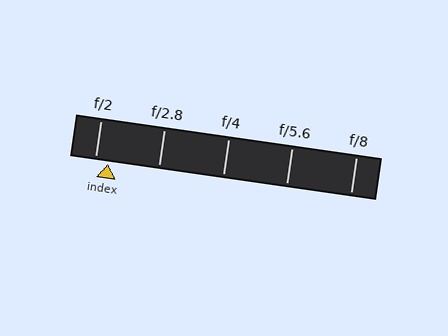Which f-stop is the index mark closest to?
The index mark is closest to f/2.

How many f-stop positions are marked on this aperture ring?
There are 5 f-stop positions marked.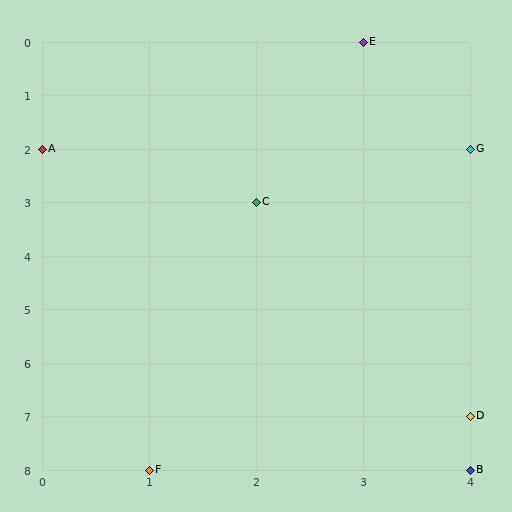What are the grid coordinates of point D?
Point D is at grid coordinates (4, 7).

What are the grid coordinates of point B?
Point B is at grid coordinates (4, 8).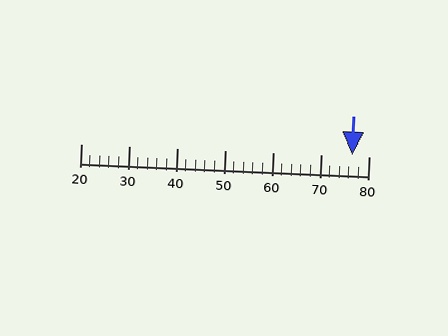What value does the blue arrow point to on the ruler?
The blue arrow points to approximately 76.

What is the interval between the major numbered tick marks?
The major tick marks are spaced 10 units apart.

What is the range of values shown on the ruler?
The ruler shows values from 20 to 80.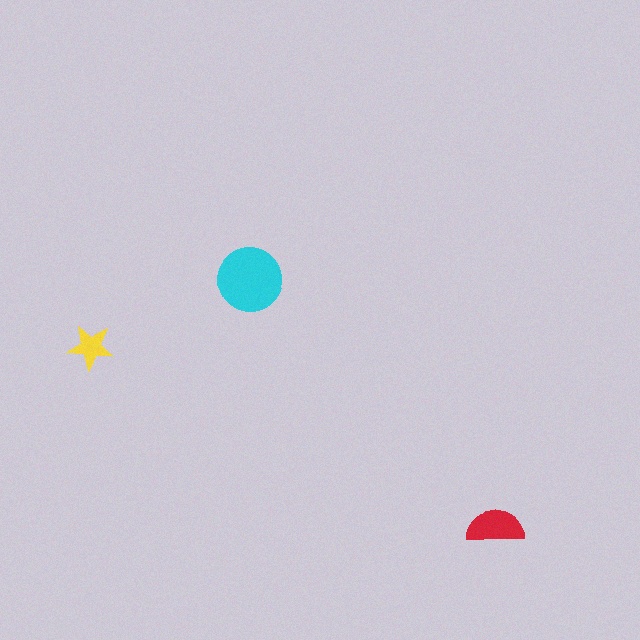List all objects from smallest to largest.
The yellow star, the red semicircle, the cyan circle.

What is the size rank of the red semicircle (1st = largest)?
2nd.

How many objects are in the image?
There are 3 objects in the image.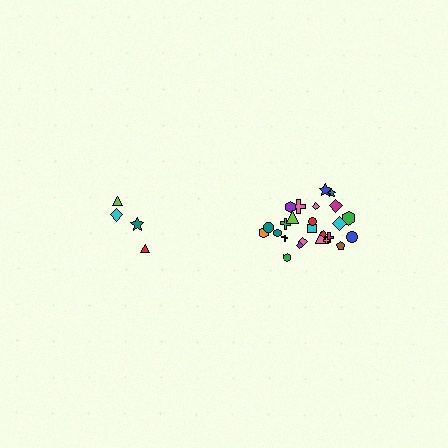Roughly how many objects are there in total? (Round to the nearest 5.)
Roughly 30 objects in total.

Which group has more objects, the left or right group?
The right group.